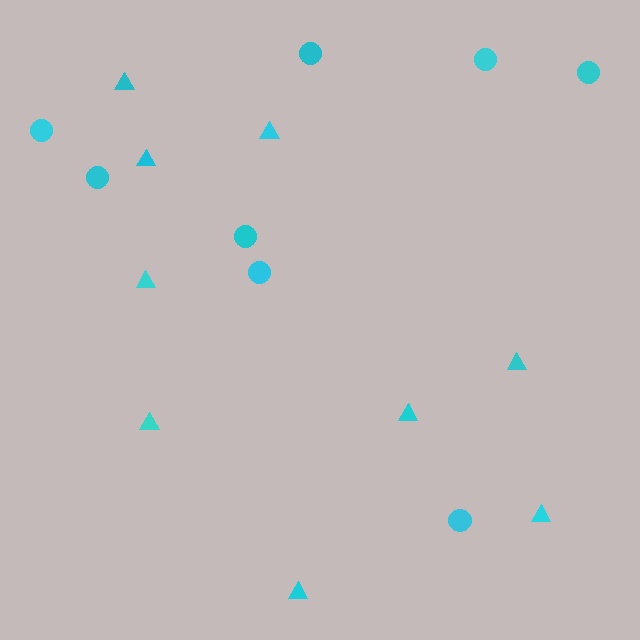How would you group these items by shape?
There are 2 groups: one group of circles (8) and one group of triangles (9).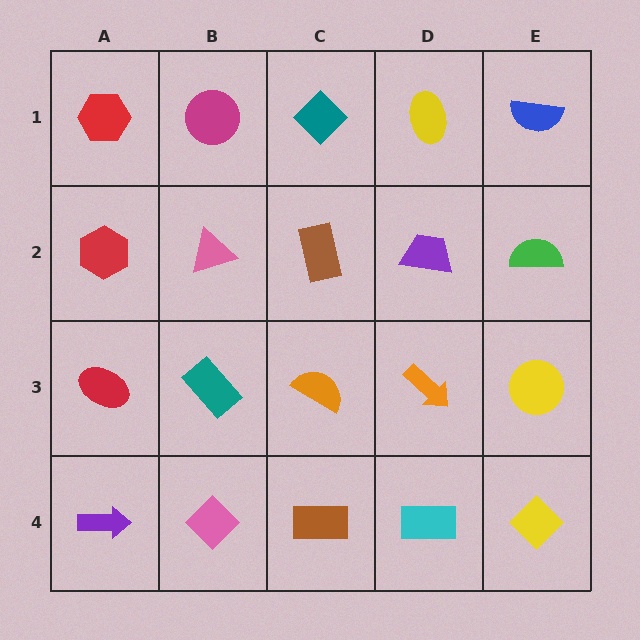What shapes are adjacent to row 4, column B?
A teal rectangle (row 3, column B), a purple arrow (row 4, column A), a brown rectangle (row 4, column C).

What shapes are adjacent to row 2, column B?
A magenta circle (row 1, column B), a teal rectangle (row 3, column B), a red hexagon (row 2, column A), a brown rectangle (row 2, column C).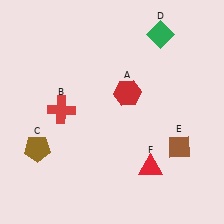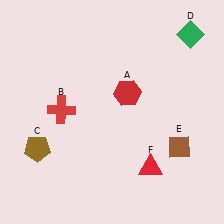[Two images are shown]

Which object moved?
The green diamond (D) moved right.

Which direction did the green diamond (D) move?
The green diamond (D) moved right.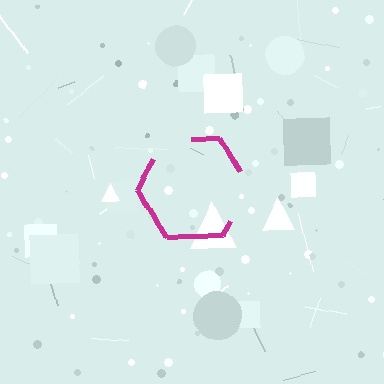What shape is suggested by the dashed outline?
The dashed outline suggests a hexagon.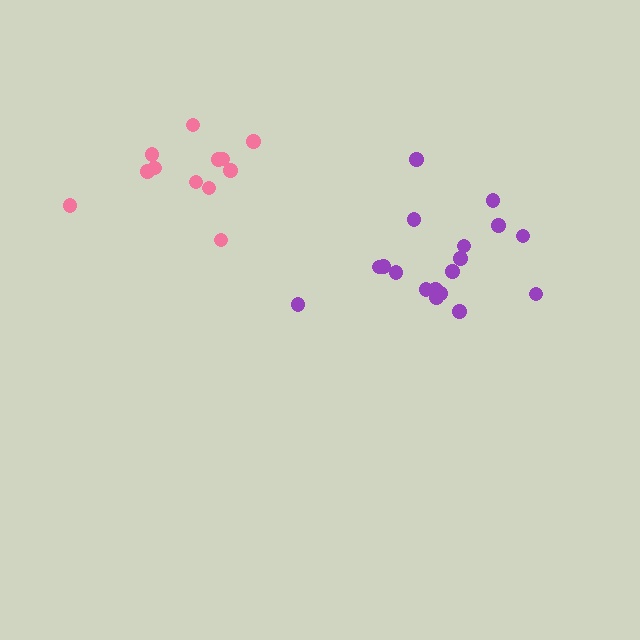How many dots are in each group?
Group 1: 12 dots, Group 2: 18 dots (30 total).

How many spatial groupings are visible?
There are 2 spatial groupings.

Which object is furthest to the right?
The purple cluster is rightmost.